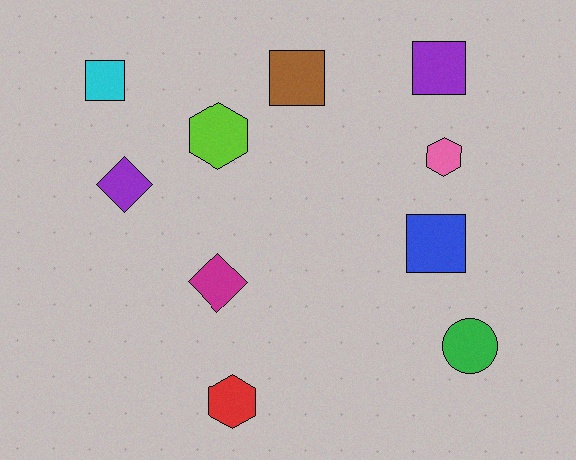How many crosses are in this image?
There are no crosses.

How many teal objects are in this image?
There are no teal objects.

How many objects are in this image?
There are 10 objects.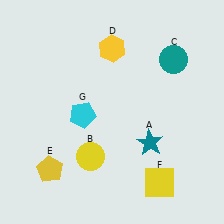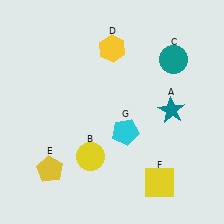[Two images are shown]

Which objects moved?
The objects that moved are: the teal star (A), the cyan pentagon (G).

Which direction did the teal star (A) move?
The teal star (A) moved up.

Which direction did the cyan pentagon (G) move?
The cyan pentagon (G) moved right.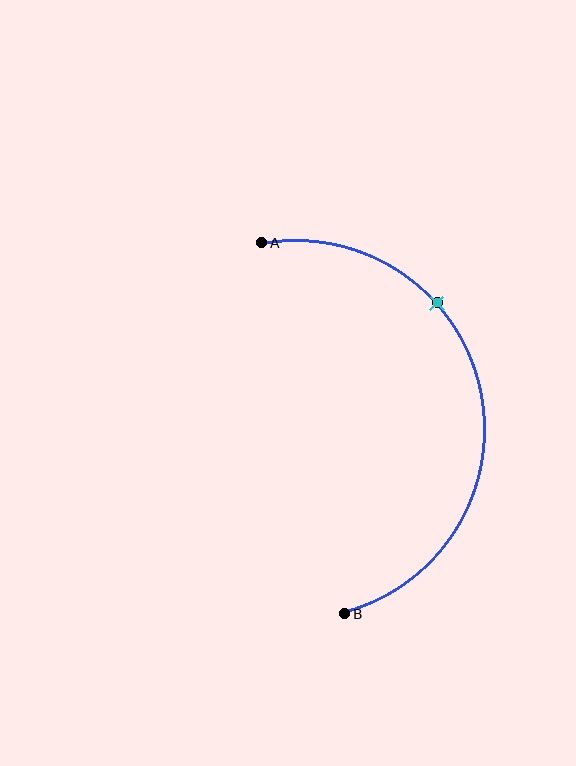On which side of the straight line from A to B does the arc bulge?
The arc bulges to the right of the straight line connecting A and B.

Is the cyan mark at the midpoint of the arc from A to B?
No. The cyan mark lies on the arc but is closer to endpoint A. The arc midpoint would be at the point on the curve equidistant along the arc from both A and B.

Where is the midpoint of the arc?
The arc midpoint is the point on the curve farthest from the straight line joining A and B. It sits to the right of that line.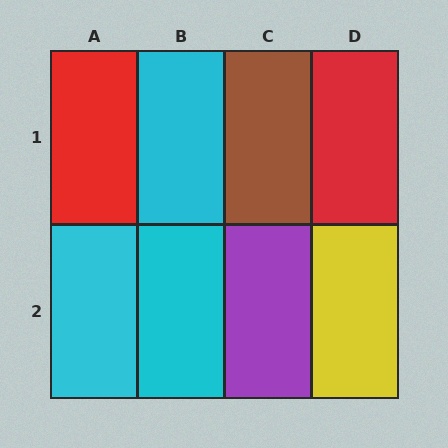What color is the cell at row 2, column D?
Yellow.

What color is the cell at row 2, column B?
Cyan.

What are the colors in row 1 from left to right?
Red, cyan, brown, red.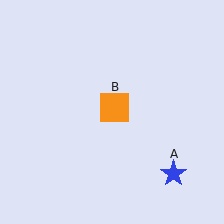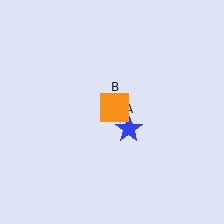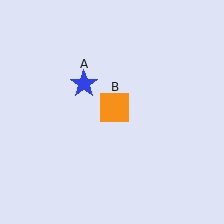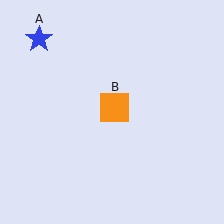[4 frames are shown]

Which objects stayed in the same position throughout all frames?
Orange square (object B) remained stationary.